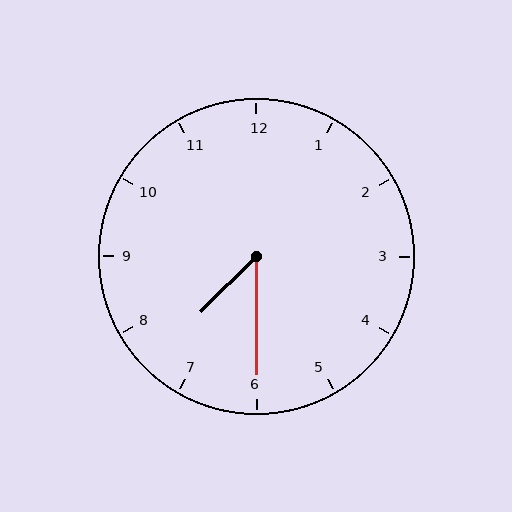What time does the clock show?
7:30.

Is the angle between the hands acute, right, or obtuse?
It is acute.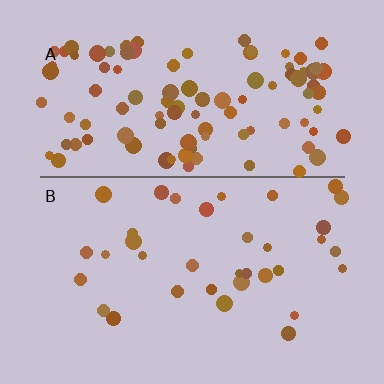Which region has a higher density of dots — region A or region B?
A (the top).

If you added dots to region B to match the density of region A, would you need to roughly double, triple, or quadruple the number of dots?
Approximately triple.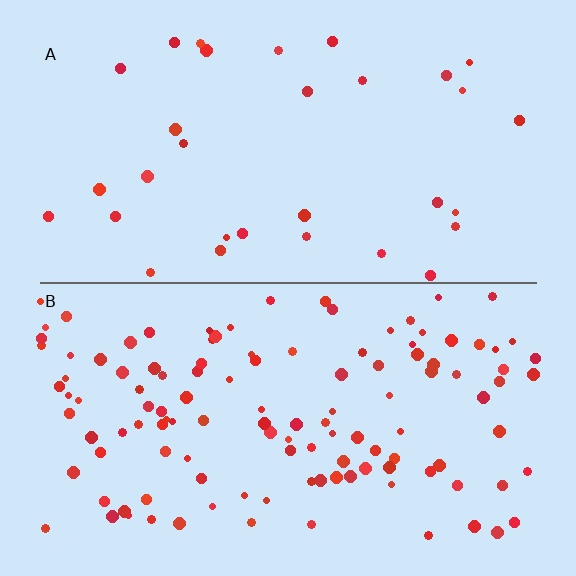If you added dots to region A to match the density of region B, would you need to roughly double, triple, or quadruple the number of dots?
Approximately quadruple.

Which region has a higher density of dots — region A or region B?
B (the bottom).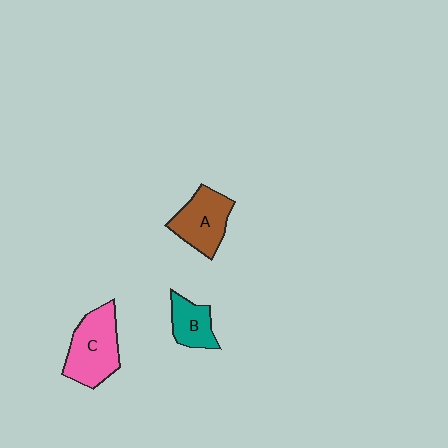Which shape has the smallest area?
Shape B (teal).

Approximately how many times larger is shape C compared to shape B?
Approximately 1.8 times.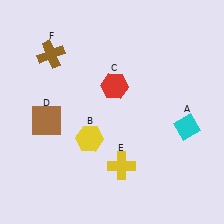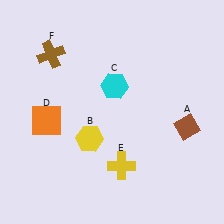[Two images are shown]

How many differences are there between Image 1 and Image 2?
There are 3 differences between the two images.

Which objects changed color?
A changed from cyan to brown. C changed from red to cyan. D changed from brown to orange.